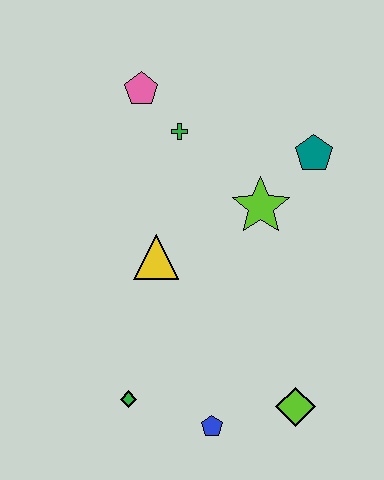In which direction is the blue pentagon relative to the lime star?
The blue pentagon is below the lime star.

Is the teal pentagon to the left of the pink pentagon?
No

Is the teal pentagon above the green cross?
No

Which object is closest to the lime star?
The teal pentagon is closest to the lime star.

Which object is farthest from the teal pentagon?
The green diamond is farthest from the teal pentagon.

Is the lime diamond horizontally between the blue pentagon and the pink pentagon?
No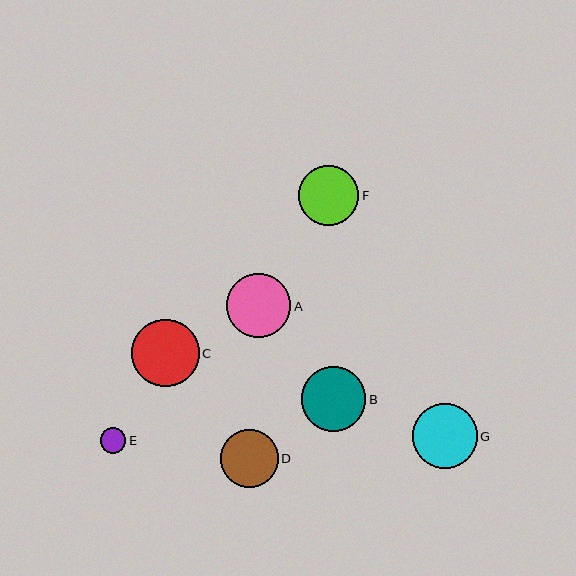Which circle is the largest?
Circle C is the largest with a size of approximately 68 pixels.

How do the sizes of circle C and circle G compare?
Circle C and circle G are approximately the same size.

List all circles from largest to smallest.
From largest to smallest: C, G, B, A, F, D, E.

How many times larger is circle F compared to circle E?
Circle F is approximately 2.3 times the size of circle E.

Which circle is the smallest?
Circle E is the smallest with a size of approximately 26 pixels.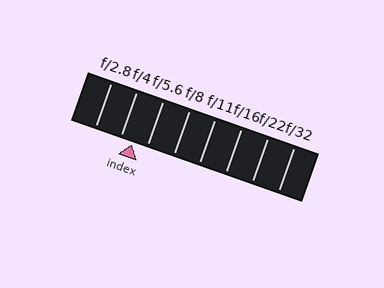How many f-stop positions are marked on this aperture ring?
There are 8 f-stop positions marked.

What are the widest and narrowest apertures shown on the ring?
The widest aperture shown is f/2.8 and the narrowest is f/32.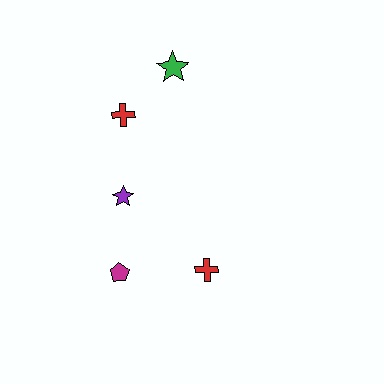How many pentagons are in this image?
There is 1 pentagon.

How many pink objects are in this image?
There are no pink objects.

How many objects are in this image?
There are 5 objects.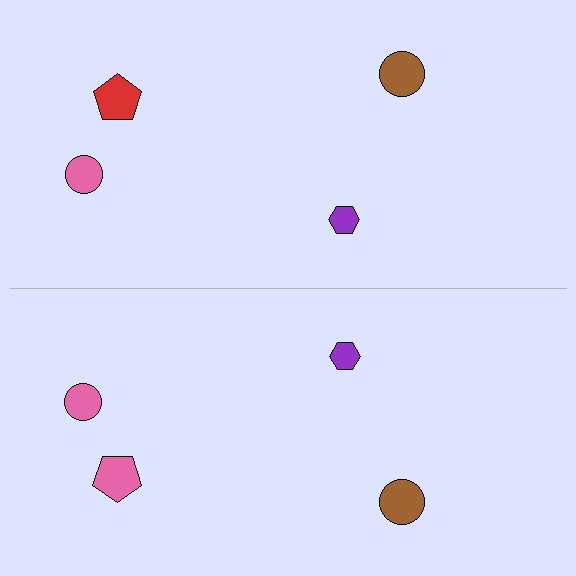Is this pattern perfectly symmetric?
No, the pattern is not perfectly symmetric. The pink pentagon on the bottom side breaks the symmetry — its mirror counterpart is red.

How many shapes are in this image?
There are 8 shapes in this image.